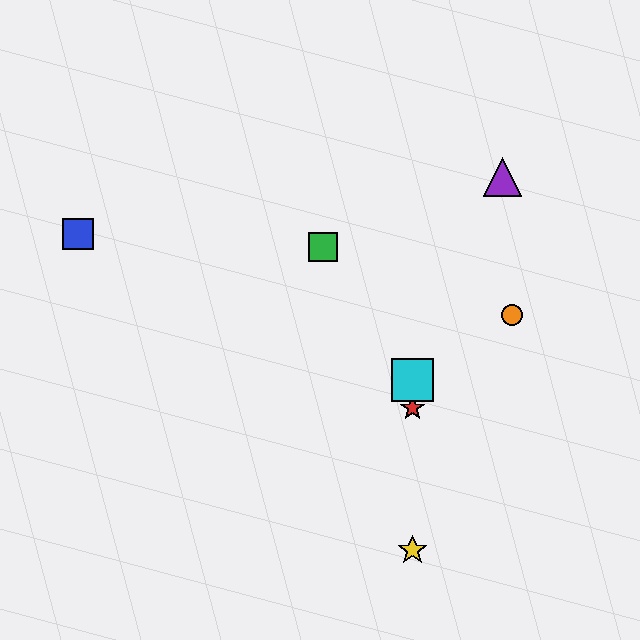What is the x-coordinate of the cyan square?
The cyan square is at x≈413.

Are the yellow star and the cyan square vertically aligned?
Yes, both are at x≈413.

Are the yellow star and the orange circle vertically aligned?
No, the yellow star is at x≈413 and the orange circle is at x≈512.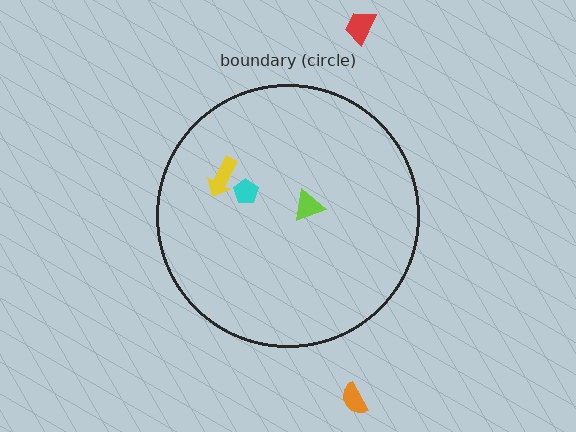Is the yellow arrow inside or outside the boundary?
Inside.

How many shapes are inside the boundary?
3 inside, 2 outside.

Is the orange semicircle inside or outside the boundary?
Outside.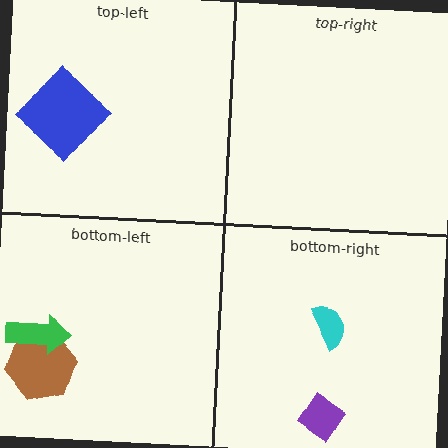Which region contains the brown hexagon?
The bottom-left region.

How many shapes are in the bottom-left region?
2.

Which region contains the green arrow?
The bottom-left region.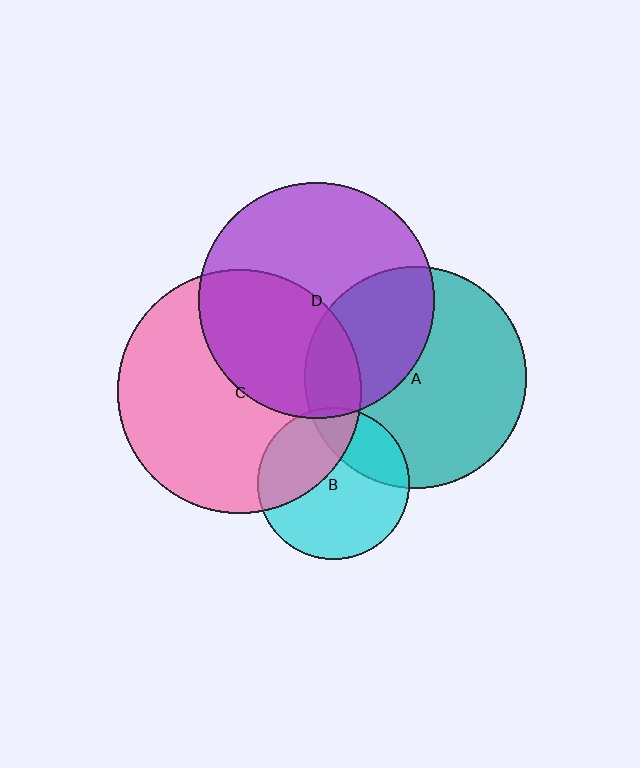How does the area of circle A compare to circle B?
Approximately 2.1 times.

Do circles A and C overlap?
Yes.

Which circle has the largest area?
Circle C (pink).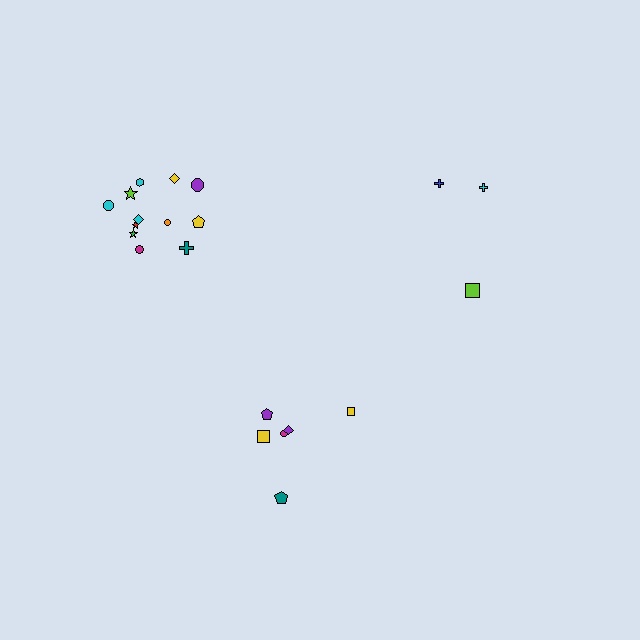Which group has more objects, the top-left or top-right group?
The top-left group.